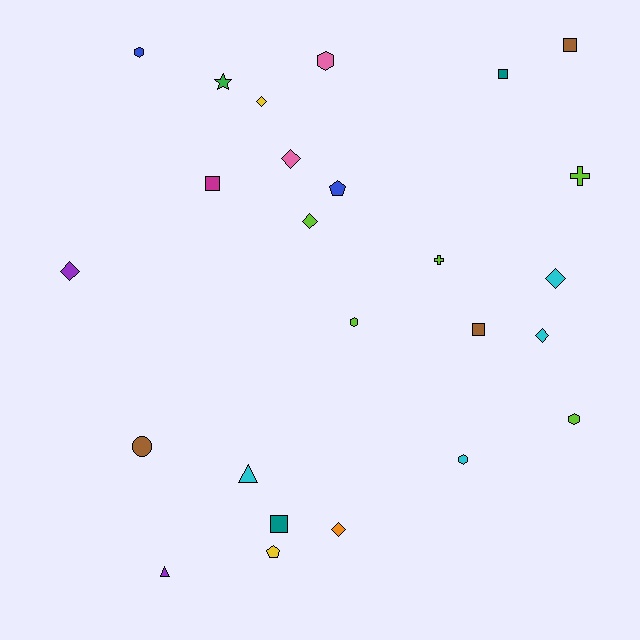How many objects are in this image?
There are 25 objects.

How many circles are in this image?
There is 1 circle.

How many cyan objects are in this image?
There are 4 cyan objects.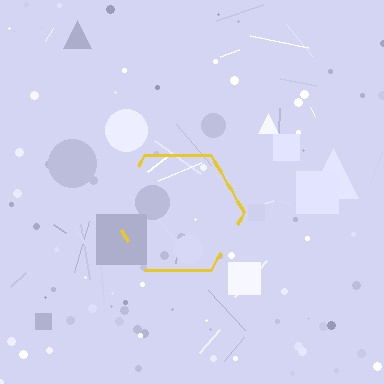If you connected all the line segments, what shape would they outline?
They would outline a hexagon.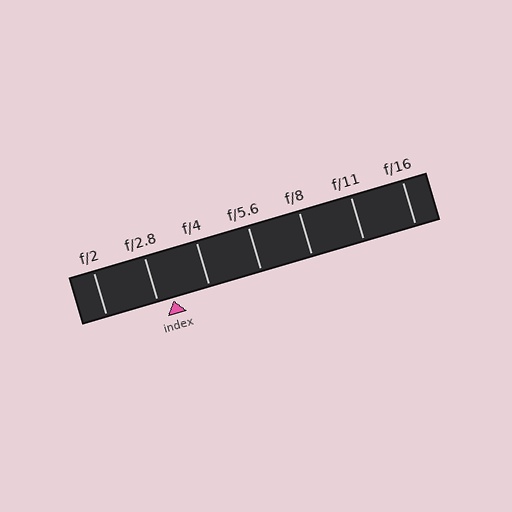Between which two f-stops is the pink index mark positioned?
The index mark is between f/2.8 and f/4.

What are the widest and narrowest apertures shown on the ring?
The widest aperture shown is f/2 and the narrowest is f/16.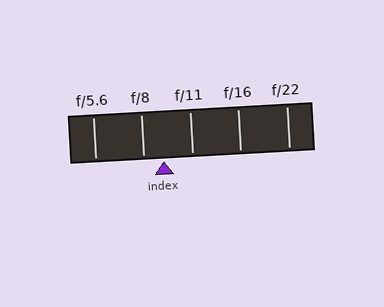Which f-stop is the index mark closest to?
The index mark is closest to f/8.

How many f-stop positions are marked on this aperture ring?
There are 5 f-stop positions marked.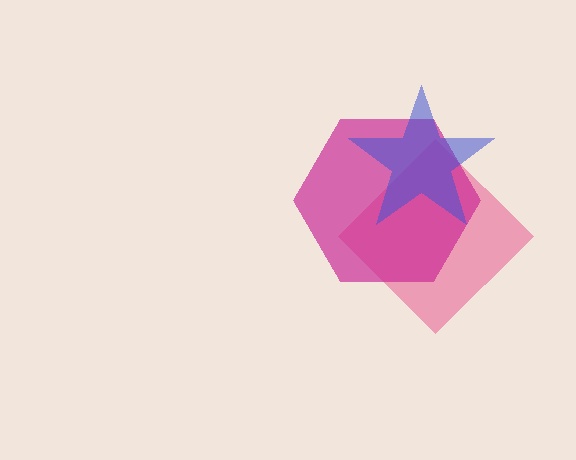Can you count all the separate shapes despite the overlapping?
Yes, there are 3 separate shapes.